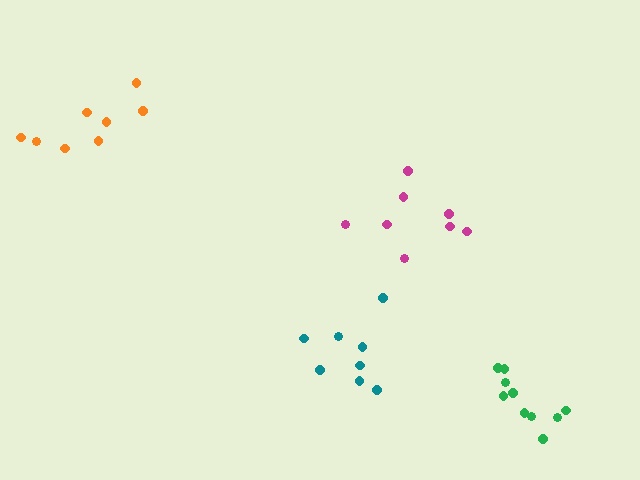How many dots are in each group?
Group 1: 10 dots, Group 2: 8 dots, Group 3: 8 dots, Group 4: 8 dots (34 total).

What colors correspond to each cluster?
The clusters are colored: green, magenta, orange, teal.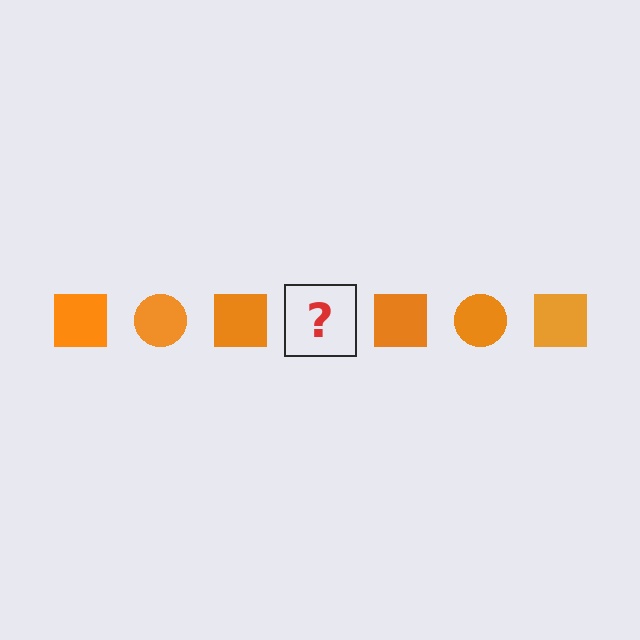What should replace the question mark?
The question mark should be replaced with an orange circle.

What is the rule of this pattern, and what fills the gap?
The rule is that the pattern cycles through square, circle shapes in orange. The gap should be filled with an orange circle.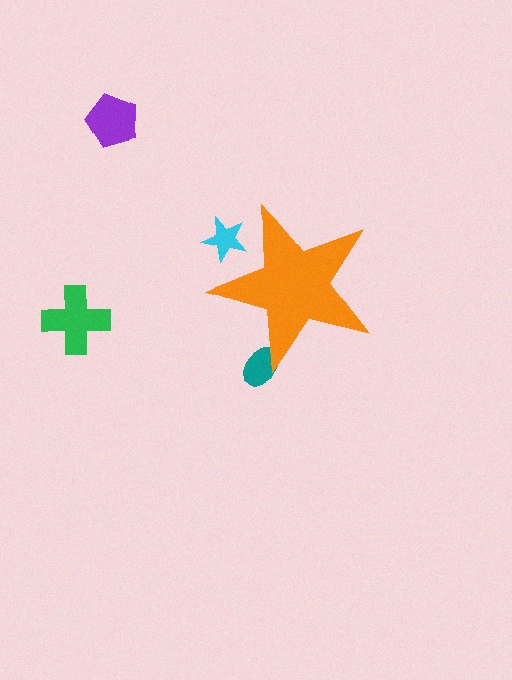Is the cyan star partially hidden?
Yes, the cyan star is partially hidden behind the orange star.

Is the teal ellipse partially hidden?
Yes, the teal ellipse is partially hidden behind the orange star.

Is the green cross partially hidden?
No, the green cross is fully visible.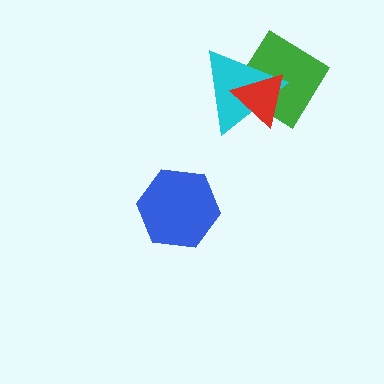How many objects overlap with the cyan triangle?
2 objects overlap with the cyan triangle.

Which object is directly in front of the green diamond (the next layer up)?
The cyan triangle is directly in front of the green diamond.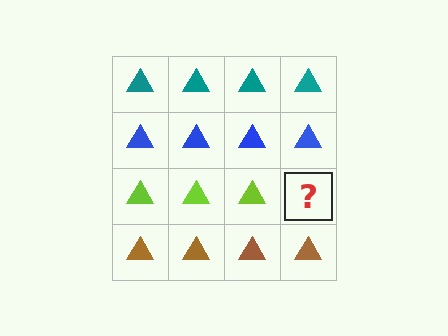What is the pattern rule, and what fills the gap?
The rule is that each row has a consistent color. The gap should be filled with a lime triangle.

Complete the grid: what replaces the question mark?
The question mark should be replaced with a lime triangle.